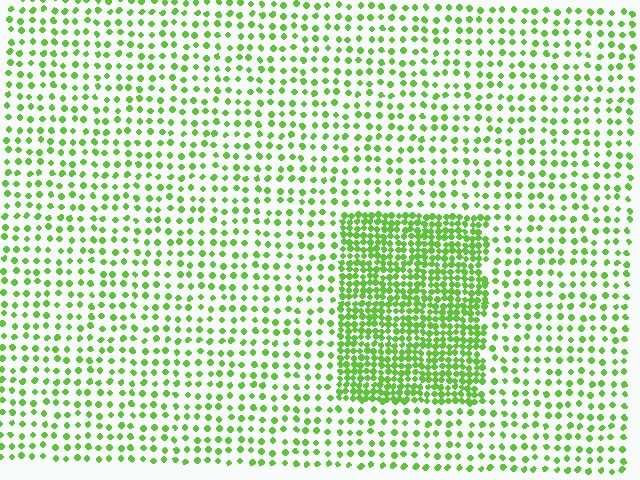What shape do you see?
I see a rectangle.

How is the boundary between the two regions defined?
The boundary is defined by a change in element density (approximately 2.6x ratio). All elements are the same color, size, and shape.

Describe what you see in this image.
The image contains small lime elements arranged at two different densities. A rectangle-shaped region is visible where the elements are more densely packed than the surrounding area.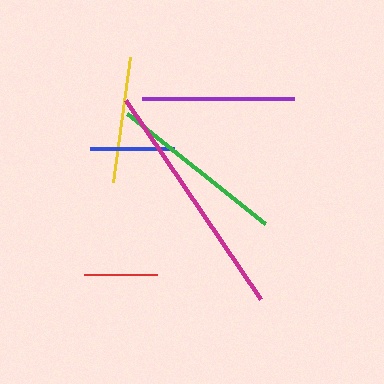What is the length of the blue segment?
The blue segment is approximately 84 pixels long.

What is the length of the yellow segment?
The yellow segment is approximately 126 pixels long.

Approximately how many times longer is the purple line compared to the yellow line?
The purple line is approximately 1.2 times the length of the yellow line.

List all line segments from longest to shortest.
From longest to shortest: magenta, green, purple, yellow, blue, red.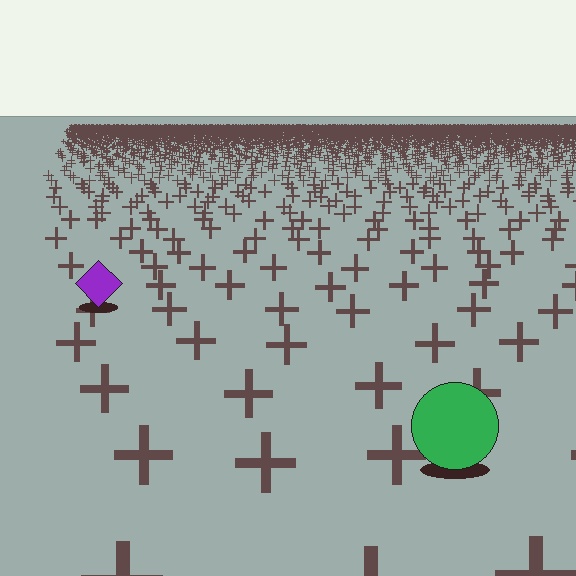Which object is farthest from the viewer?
The purple diamond is farthest from the viewer. It appears smaller and the ground texture around it is denser.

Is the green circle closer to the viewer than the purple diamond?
Yes. The green circle is closer — you can tell from the texture gradient: the ground texture is coarser near it.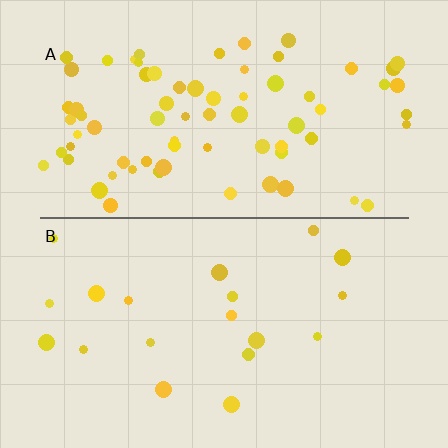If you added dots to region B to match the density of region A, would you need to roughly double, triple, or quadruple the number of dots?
Approximately quadruple.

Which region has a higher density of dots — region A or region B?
A (the top).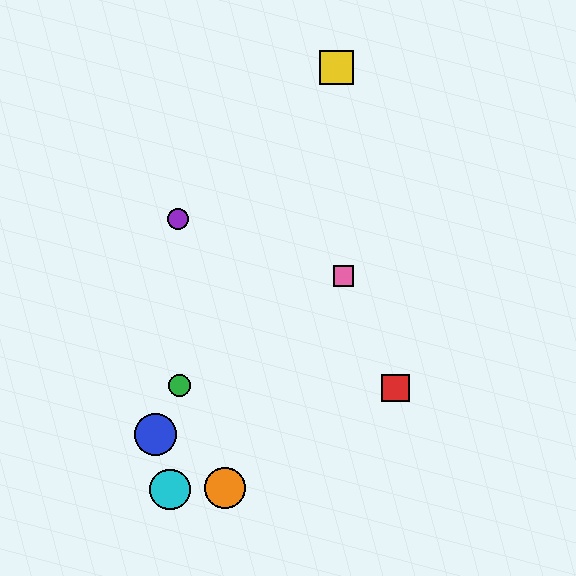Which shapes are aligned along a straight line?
The blue circle, the green circle, the yellow square are aligned along a straight line.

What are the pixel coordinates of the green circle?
The green circle is at (179, 386).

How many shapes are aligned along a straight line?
3 shapes (the blue circle, the green circle, the yellow square) are aligned along a straight line.